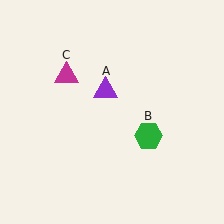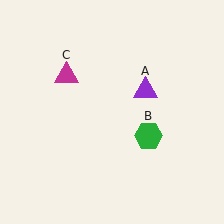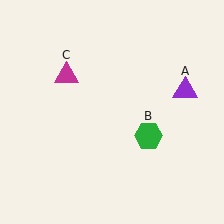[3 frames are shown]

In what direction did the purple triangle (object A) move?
The purple triangle (object A) moved right.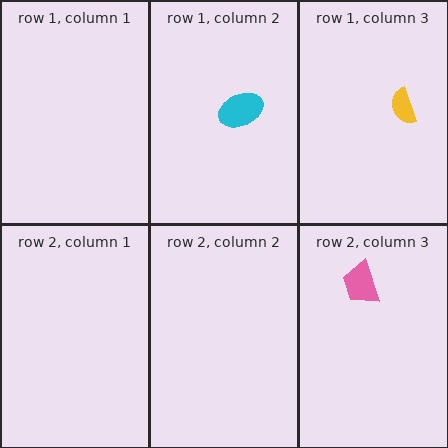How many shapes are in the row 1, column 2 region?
1.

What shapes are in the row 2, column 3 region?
The pink trapezoid.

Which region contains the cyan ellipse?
The row 1, column 2 region.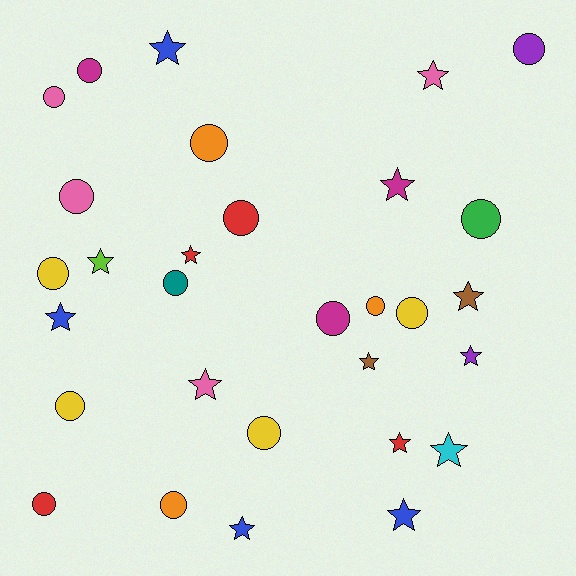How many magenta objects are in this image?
There are 3 magenta objects.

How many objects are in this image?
There are 30 objects.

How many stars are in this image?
There are 14 stars.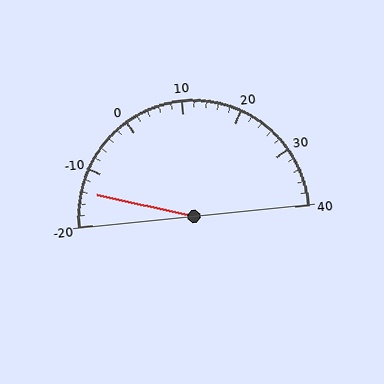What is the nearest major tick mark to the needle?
The nearest major tick mark is -10.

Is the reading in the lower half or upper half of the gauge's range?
The reading is in the lower half of the range (-20 to 40).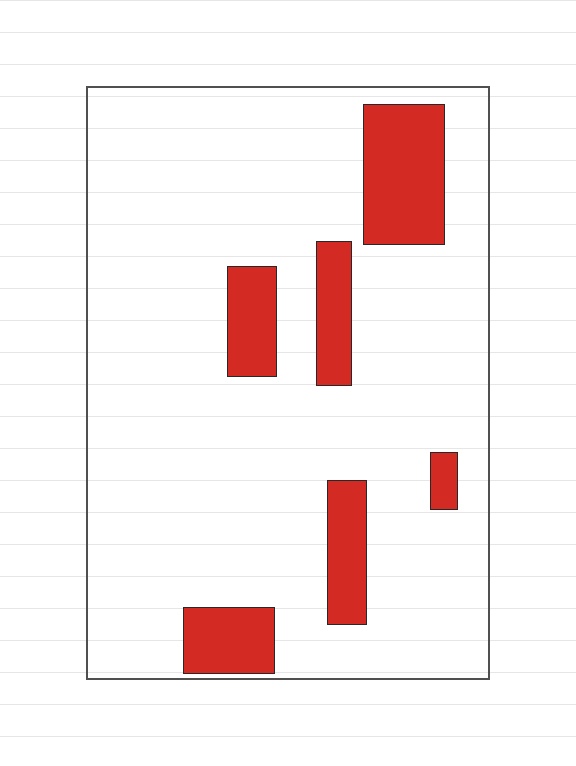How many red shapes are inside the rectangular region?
6.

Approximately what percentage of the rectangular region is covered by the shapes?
Approximately 15%.